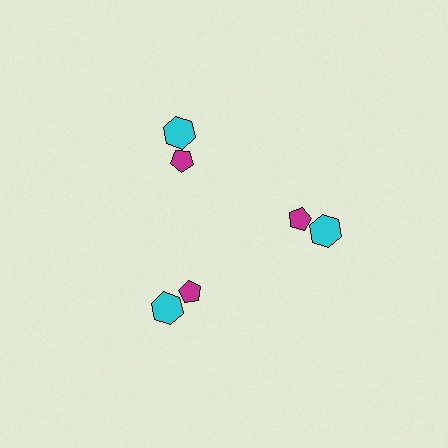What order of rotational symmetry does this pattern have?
This pattern has 3-fold rotational symmetry.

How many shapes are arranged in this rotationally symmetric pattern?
There are 6 shapes, arranged in 3 groups of 2.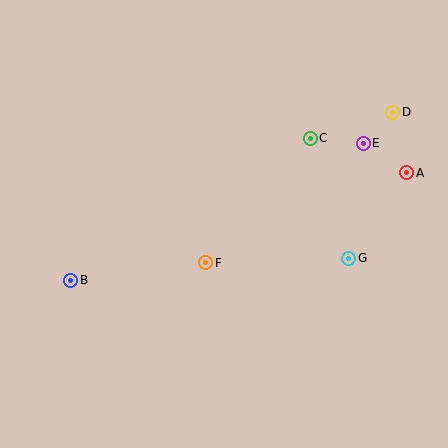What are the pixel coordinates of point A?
Point A is at (407, 173).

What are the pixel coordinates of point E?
Point E is at (363, 143).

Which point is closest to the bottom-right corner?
Point G is closest to the bottom-right corner.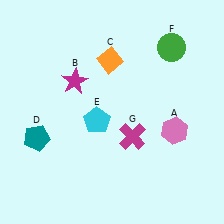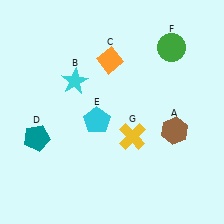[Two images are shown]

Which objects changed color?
A changed from pink to brown. B changed from magenta to cyan. G changed from magenta to yellow.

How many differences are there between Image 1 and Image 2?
There are 3 differences between the two images.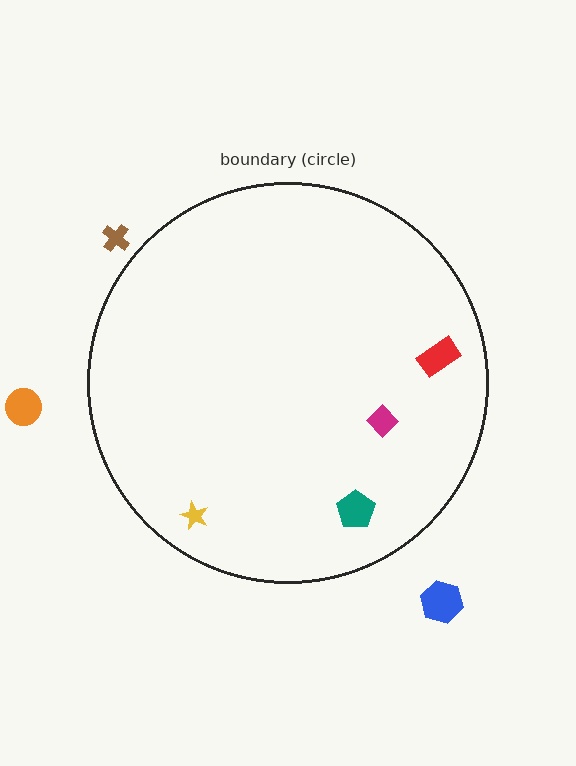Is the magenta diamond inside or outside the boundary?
Inside.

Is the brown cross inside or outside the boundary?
Outside.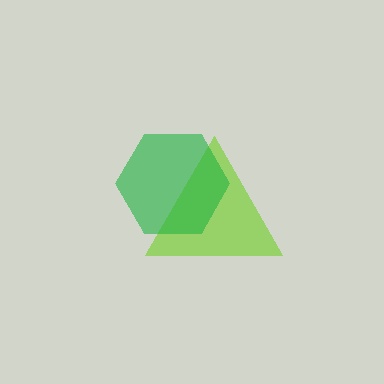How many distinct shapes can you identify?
There are 2 distinct shapes: a lime triangle, a green hexagon.